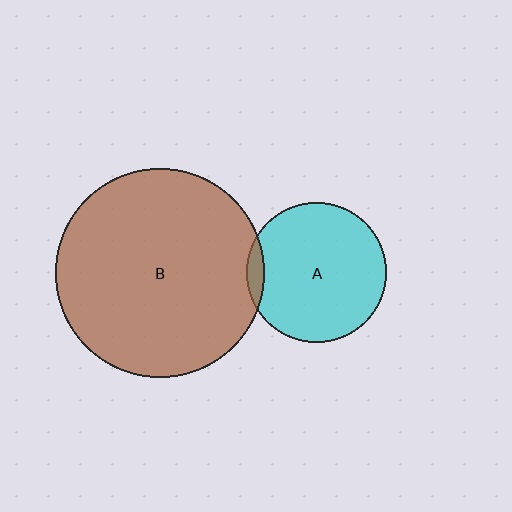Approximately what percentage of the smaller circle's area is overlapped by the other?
Approximately 5%.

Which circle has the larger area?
Circle B (brown).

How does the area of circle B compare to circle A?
Approximately 2.2 times.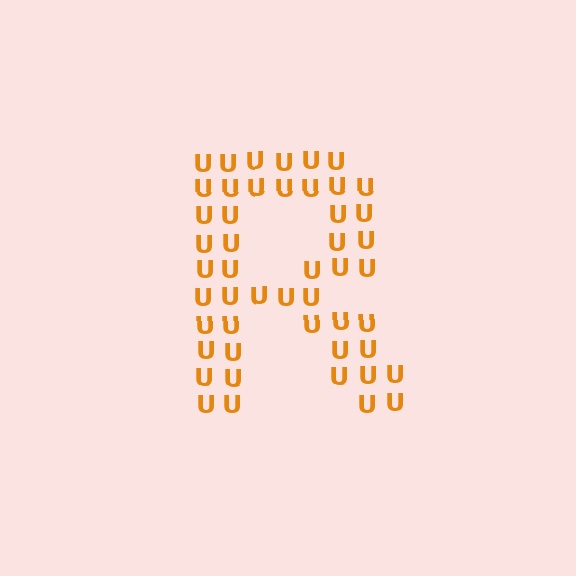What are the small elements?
The small elements are letter U's.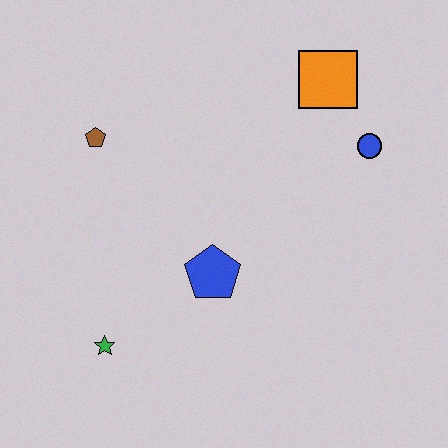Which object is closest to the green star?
The blue pentagon is closest to the green star.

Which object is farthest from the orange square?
The green star is farthest from the orange square.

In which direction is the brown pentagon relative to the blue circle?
The brown pentagon is to the left of the blue circle.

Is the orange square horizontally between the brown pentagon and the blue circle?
Yes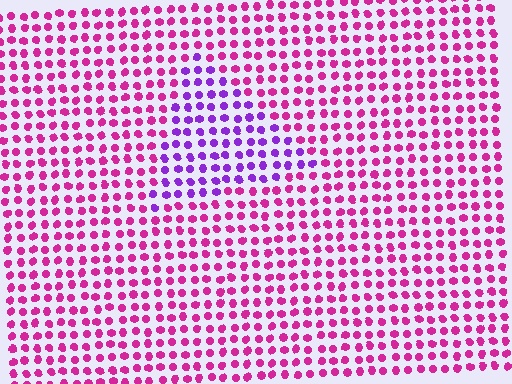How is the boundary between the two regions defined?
The boundary is defined purely by a slight shift in hue (about 44 degrees). Spacing, size, and orientation are identical on both sides.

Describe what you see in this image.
The image is filled with small magenta elements in a uniform arrangement. A triangle-shaped region is visible where the elements are tinted to a slightly different hue, forming a subtle color boundary.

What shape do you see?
I see a triangle.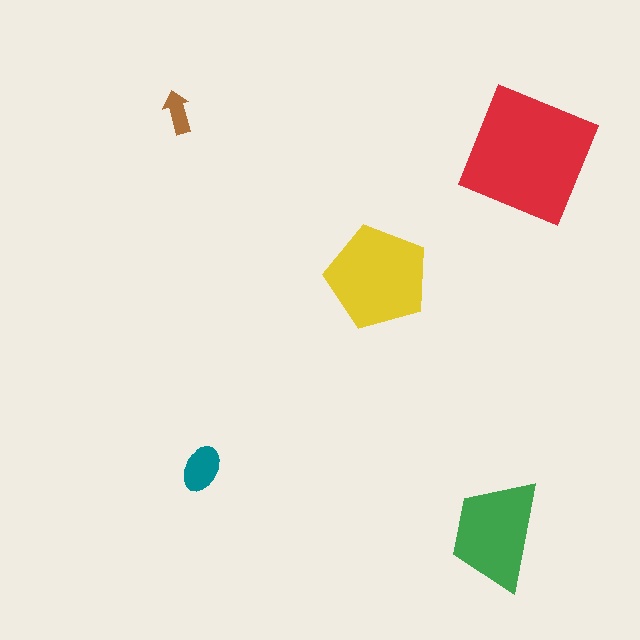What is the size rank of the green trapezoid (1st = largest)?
3rd.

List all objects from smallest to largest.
The brown arrow, the teal ellipse, the green trapezoid, the yellow pentagon, the red square.